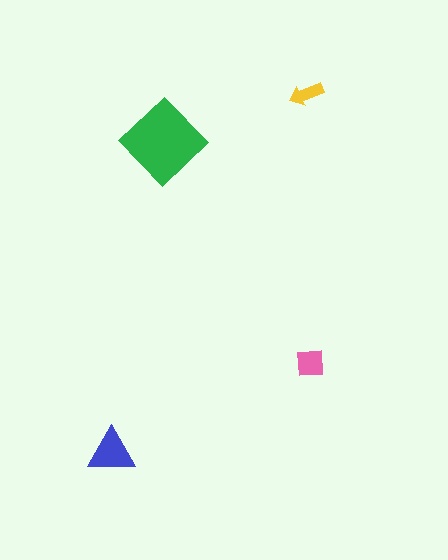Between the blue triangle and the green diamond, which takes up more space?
The green diamond.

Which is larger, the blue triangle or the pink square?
The blue triangle.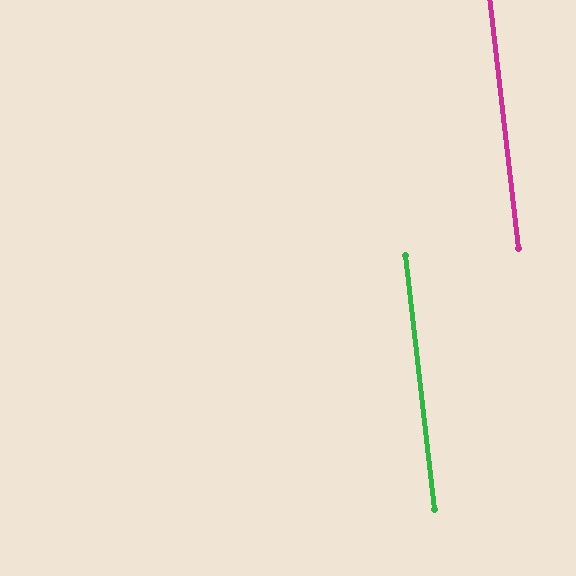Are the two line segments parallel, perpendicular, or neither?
Parallel — their directions differ by only 0.2°.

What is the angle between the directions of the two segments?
Approximately 0 degrees.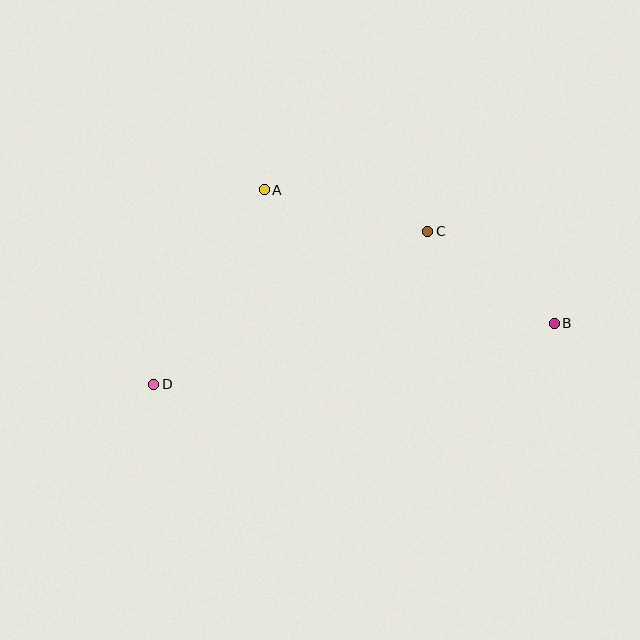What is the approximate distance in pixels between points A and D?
The distance between A and D is approximately 223 pixels.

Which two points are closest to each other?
Points B and C are closest to each other.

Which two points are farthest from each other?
Points B and D are farthest from each other.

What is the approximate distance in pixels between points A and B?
The distance between A and B is approximately 320 pixels.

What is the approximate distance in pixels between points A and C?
The distance between A and C is approximately 169 pixels.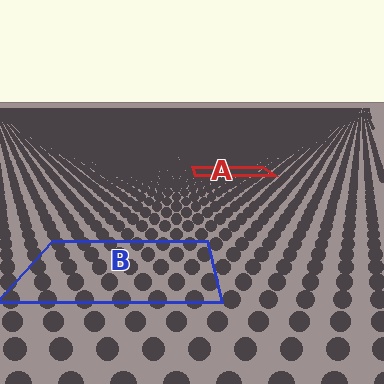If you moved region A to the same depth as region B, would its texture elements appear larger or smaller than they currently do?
They would appear larger. At a closer depth, the same texture elements are projected at a bigger on-screen size.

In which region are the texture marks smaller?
The texture marks are smaller in region A, because it is farther away.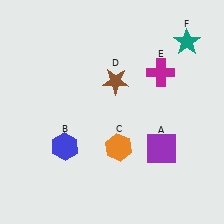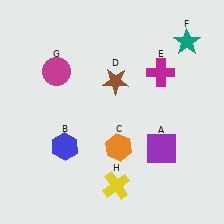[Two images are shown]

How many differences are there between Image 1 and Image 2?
There are 2 differences between the two images.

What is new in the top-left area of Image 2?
A magenta circle (G) was added in the top-left area of Image 2.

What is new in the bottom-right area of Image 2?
A yellow cross (H) was added in the bottom-right area of Image 2.